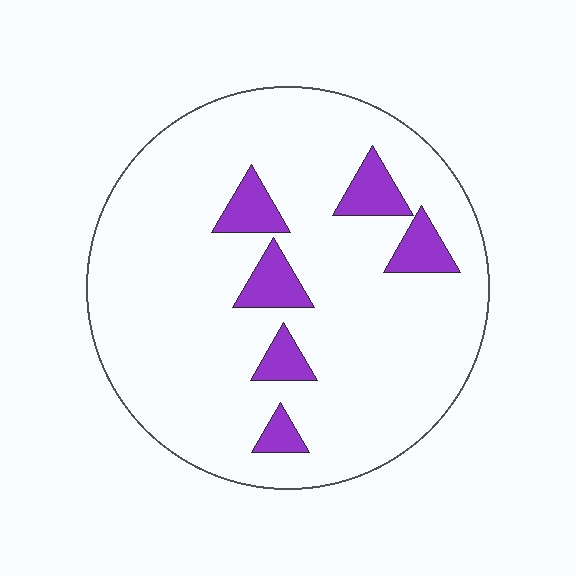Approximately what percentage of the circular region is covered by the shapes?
Approximately 10%.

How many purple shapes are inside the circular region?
6.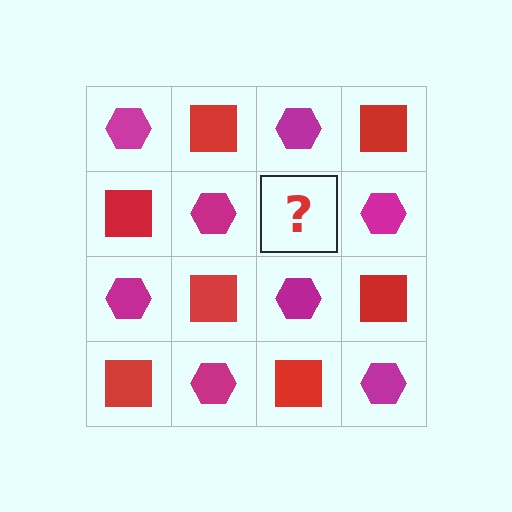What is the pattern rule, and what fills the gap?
The rule is that it alternates magenta hexagon and red square in a checkerboard pattern. The gap should be filled with a red square.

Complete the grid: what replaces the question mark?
The question mark should be replaced with a red square.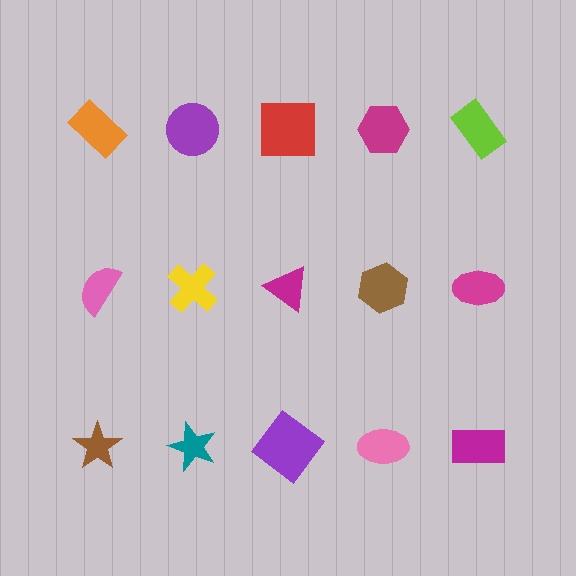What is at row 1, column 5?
A lime rectangle.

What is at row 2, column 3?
A magenta triangle.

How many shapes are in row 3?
5 shapes.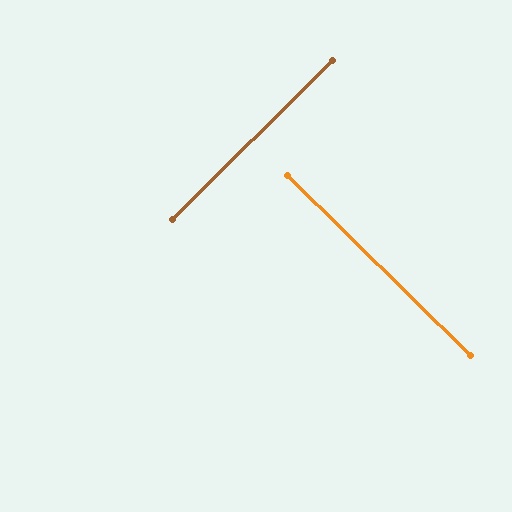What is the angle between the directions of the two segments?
Approximately 89 degrees.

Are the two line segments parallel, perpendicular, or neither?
Perpendicular — they meet at approximately 89°.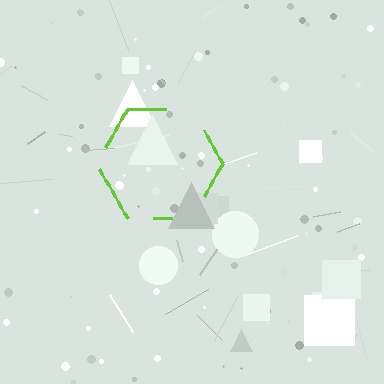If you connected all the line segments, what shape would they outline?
They would outline a hexagon.